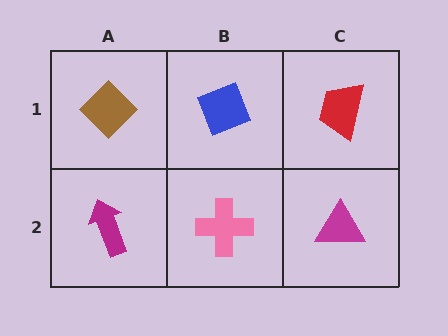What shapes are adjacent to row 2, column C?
A red trapezoid (row 1, column C), a pink cross (row 2, column B).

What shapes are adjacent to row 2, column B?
A blue diamond (row 1, column B), a magenta arrow (row 2, column A), a magenta triangle (row 2, column C).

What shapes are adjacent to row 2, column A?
A brown diamond (row 1, column A), a pink cross (row 2, column B).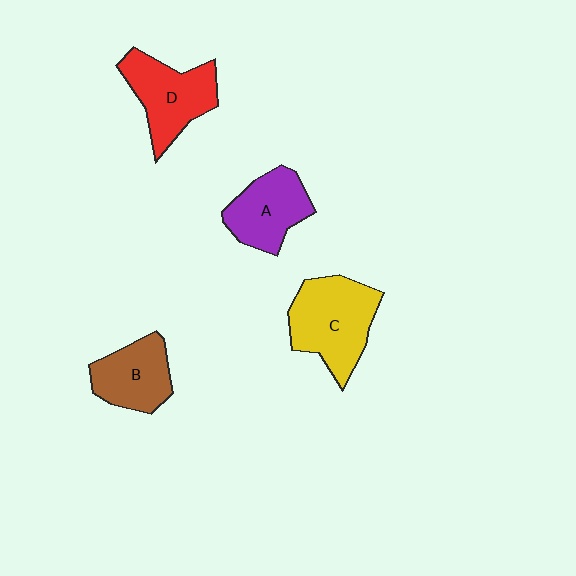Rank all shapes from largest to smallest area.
From largest to smallest: C (yellow), D (red), A (purple), B (brown).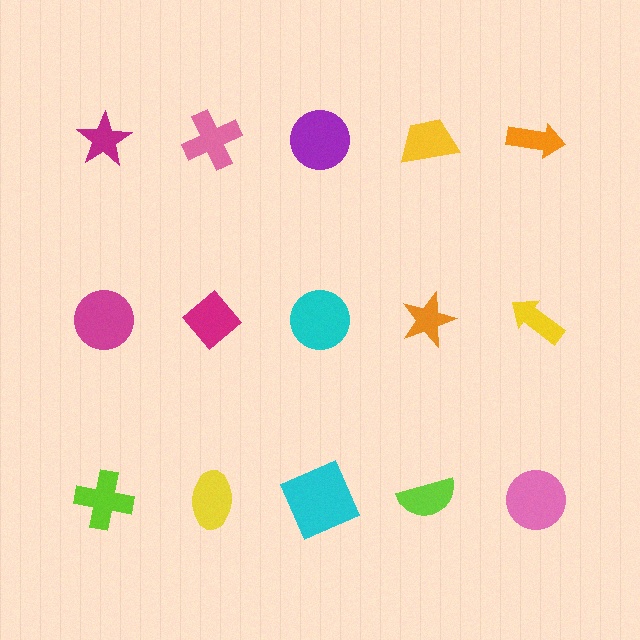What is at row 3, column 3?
A cyan square.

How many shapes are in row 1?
5 shapes.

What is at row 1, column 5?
An orange arrow.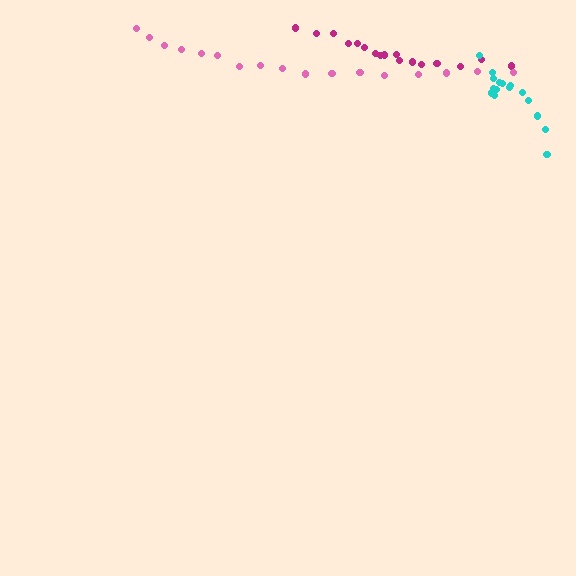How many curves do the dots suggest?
There are 3 distinct paths.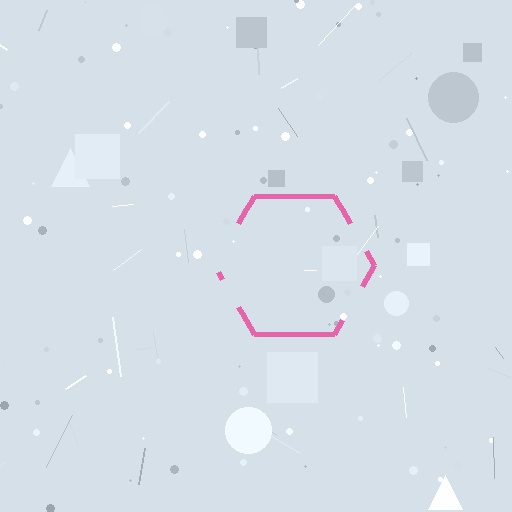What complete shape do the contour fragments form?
The contour fragments form a hexagon.